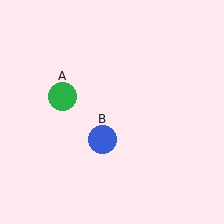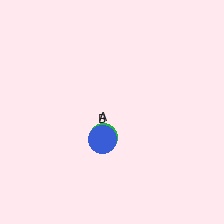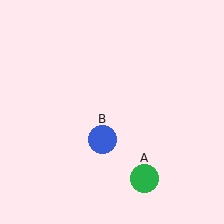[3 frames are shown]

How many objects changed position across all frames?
1 object changed position: green circle (object A).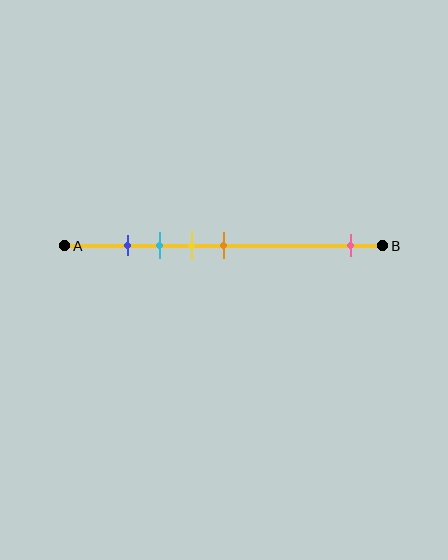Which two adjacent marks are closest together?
The blue and cyan marks are the closest adjacent pair.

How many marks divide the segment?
There are 5 marks dividing the segment.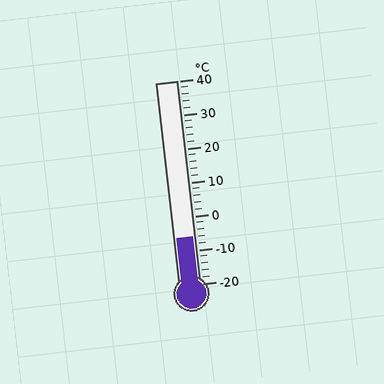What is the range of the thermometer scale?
The thermometer scale ranges from -20°C to 40°C.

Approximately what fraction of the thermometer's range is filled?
The thermometer is filled to approximately 25% of its range.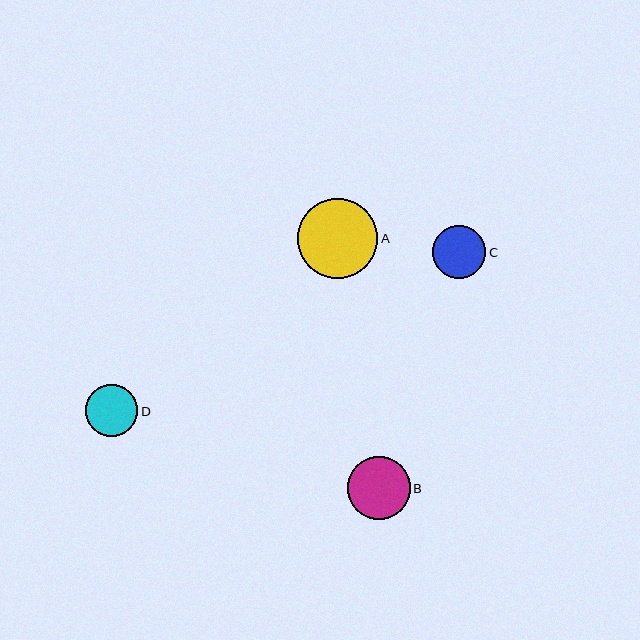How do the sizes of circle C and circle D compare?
Circle C and circle D are approximately the same size.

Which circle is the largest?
Circle A is the largest with a size of approximately 80 pixels.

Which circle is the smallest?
Circle D is the smallest with a size of approximately 53 pixels.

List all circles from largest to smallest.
From largest to smallest: A, B, C, D.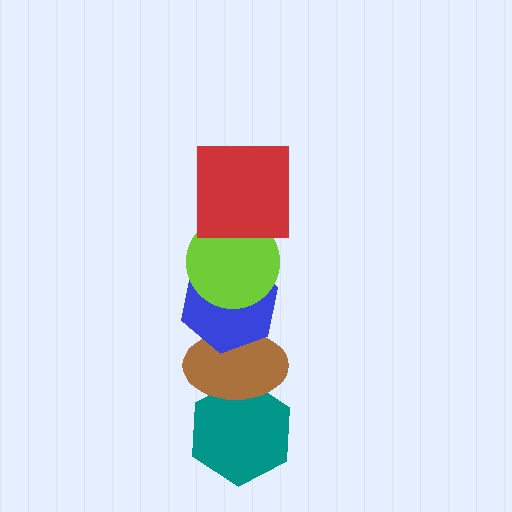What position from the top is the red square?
The red square is 1st from the top.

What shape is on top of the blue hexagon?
The lime circle is on top of the blue hexagon.